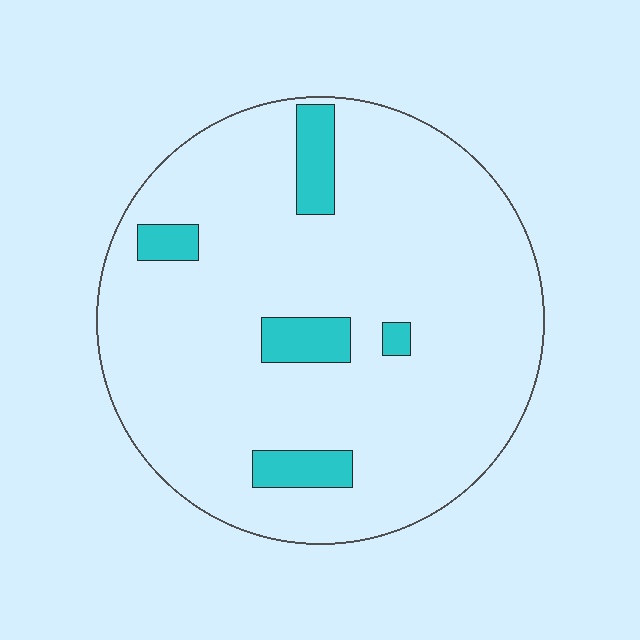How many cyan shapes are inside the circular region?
5.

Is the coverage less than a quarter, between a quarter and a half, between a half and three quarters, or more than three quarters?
Less than a quarter.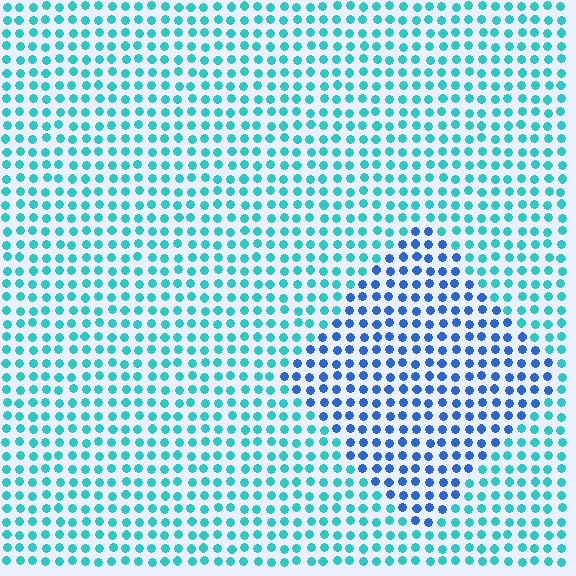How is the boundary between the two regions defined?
The boundary is defined purely by a slight shift in hue (about 40 degrees). Spacing, size, and orientation are identical on both sides.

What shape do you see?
I see a diamond.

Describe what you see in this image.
The image is filled with small cyan elements in a uniform arrangement. A diamond-shaped region is visible where the elements are tinted to a slightly different hue, forming a subtle color boundary.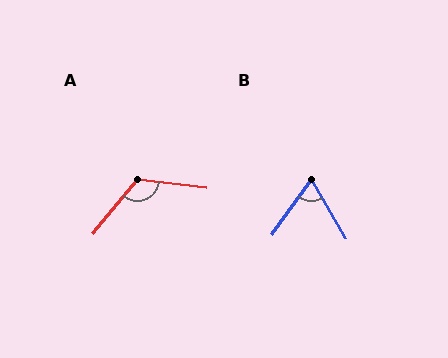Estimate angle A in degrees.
Approximately 123 degrees.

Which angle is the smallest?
B, at approximately 65 degrees.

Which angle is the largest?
A, at approximately 123 degrees.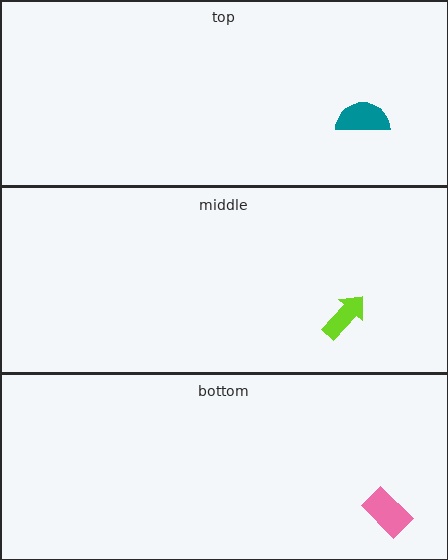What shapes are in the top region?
The teal semicircle.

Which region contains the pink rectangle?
The bottom region.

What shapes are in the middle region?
The lime arrow.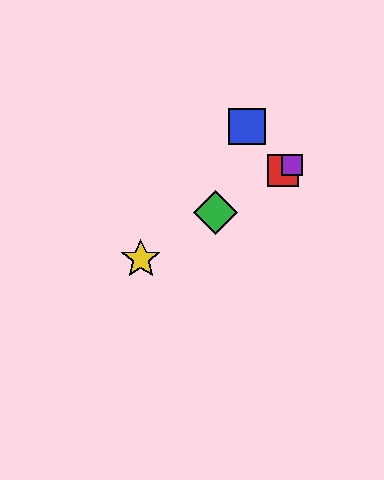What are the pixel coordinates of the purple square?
The purple square is at (292, 165).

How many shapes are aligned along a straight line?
4 shapes (the red square, the green diamond, the yellow star, the purple square) are aligned along a straight line.